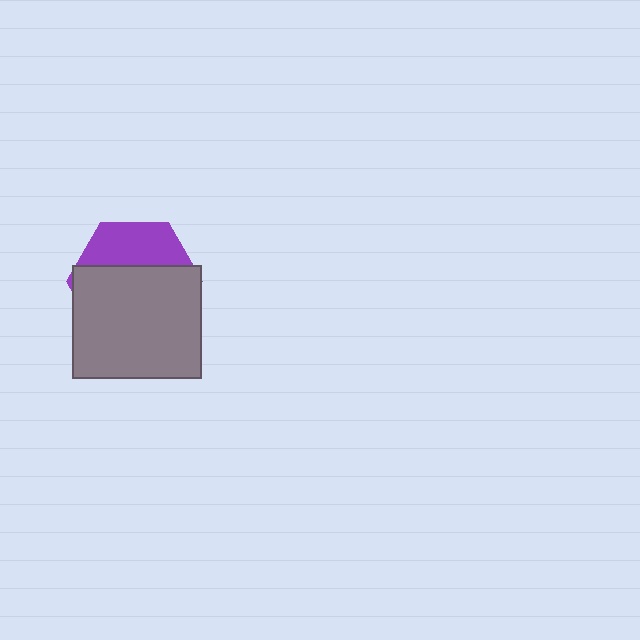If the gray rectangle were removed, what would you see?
You would see the complete purple hexagon.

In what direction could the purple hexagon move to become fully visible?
The purple hexagon could move up. That would shift it out from behind the gray rectangle entirely.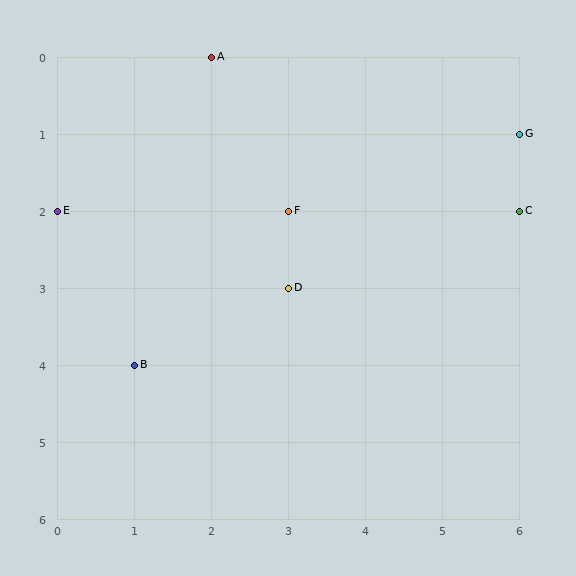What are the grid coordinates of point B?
Point B is at grid coordinates (1, 4).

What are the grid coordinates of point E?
Point E is at grid coordinates (0, 2).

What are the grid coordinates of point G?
Point G is at grid coordinates (6, 1).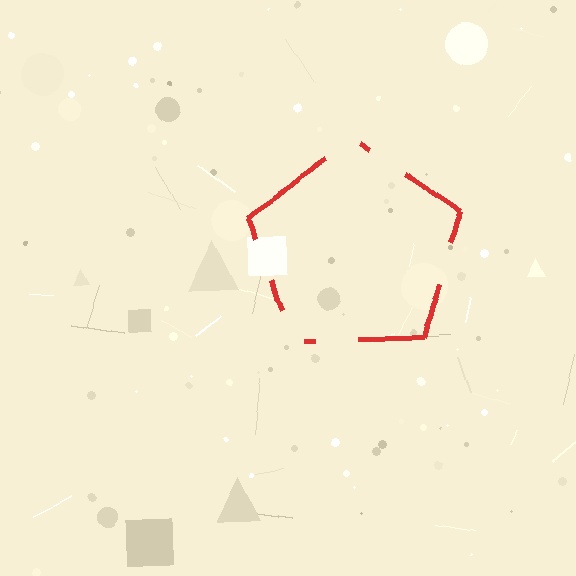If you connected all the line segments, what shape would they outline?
They would outline a pentagon.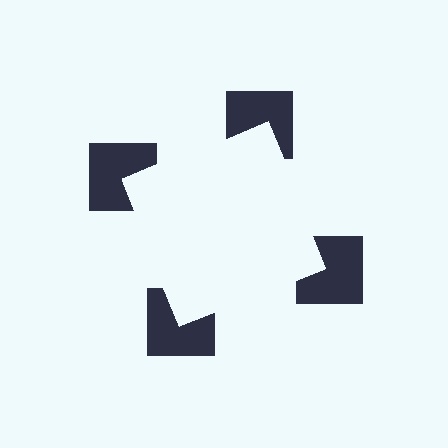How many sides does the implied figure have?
4 sides.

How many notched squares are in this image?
There are 4 — one at each vertex of the illusory square.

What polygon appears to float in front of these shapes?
An illusory square — its edges are inferred from the aligned wedge cuts in the notched squares, not physically drawn.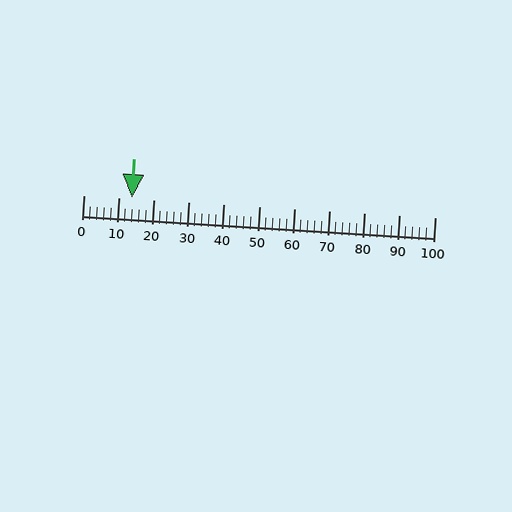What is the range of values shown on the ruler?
The ruler shows values from 0 to 100.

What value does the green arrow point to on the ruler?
The green arrow points to approximately 14.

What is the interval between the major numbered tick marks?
The major tick marks are spaced 10 units apart.